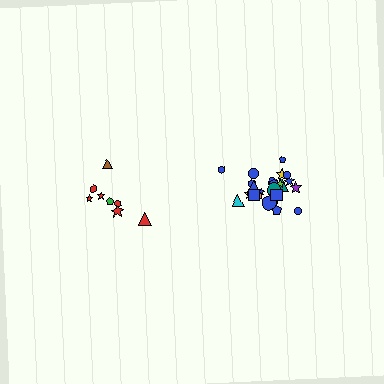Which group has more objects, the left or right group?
The right group.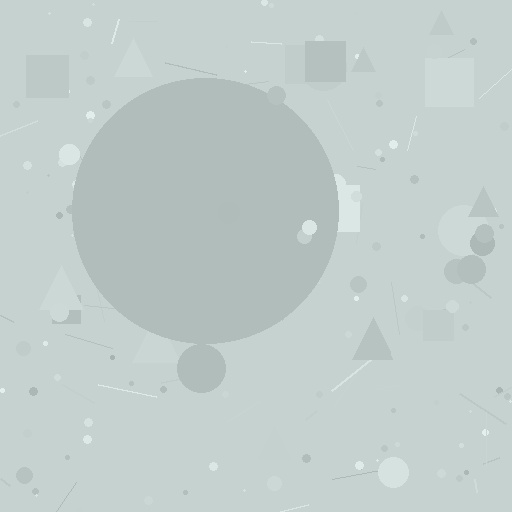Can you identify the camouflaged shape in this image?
The camouflaged shape is a circle.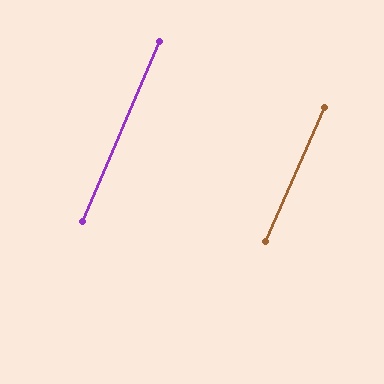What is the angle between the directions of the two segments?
Approximately 1 degree.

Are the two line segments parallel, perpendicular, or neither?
Parallel — their directions differ by only 0.7°.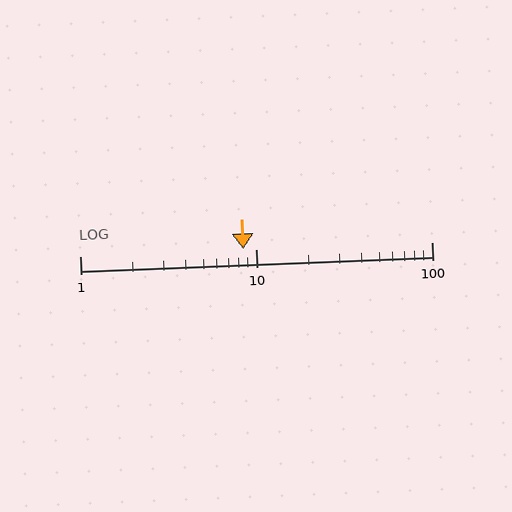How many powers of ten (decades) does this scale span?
The scale spans 2 decades, from 1 to 100.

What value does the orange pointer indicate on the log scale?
The pointer indicates approximately 8.5.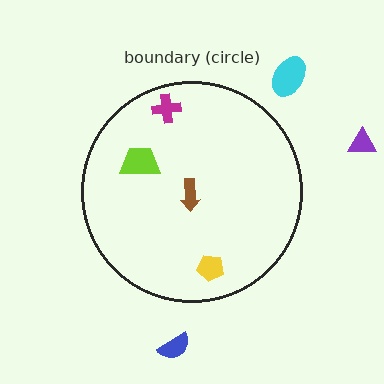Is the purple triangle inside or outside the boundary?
Outside.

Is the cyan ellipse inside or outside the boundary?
Outside.